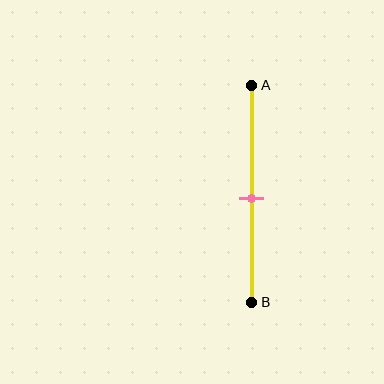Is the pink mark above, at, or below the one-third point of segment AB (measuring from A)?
The pink mark is below the one-third point of segment AB.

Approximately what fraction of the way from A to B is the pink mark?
The pink mark is approximately 50% of the way from A to B.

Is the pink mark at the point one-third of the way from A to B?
No, the mark is at about 50% from A, not at the 33% one-third point.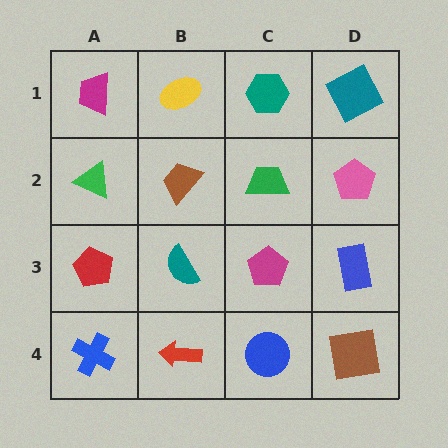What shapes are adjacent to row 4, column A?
A red pentagon (row 3, column A), a red arrow (row 4, column B).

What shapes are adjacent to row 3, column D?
A pink pentagon (row 2, column D), a brown square (row 4, column D), a magenta pentagon (row 3, column C).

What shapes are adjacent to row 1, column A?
A green triangle (row 2, column A), a yellow ellipse (row 1, column B).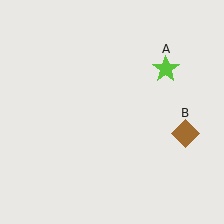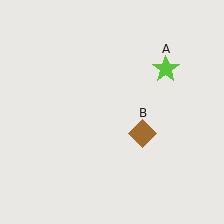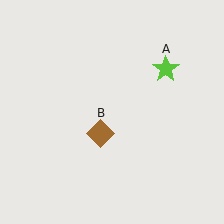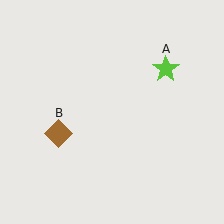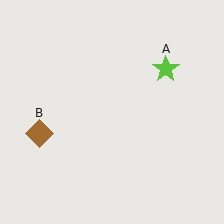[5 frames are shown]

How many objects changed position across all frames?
1 object changed position: brown diamond (object B).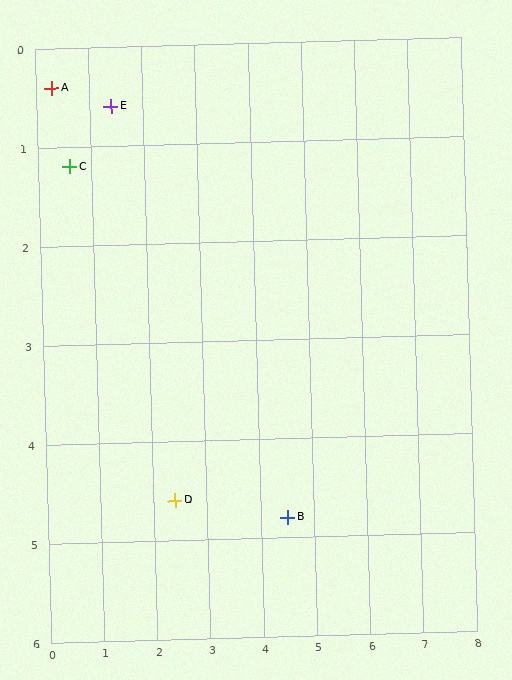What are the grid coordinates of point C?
Point C is at approximately (0.6, 1.2).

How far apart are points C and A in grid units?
Points C and A are about 0.9 grid units apart.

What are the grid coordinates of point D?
Point D is at approximately (2.4, 4.6).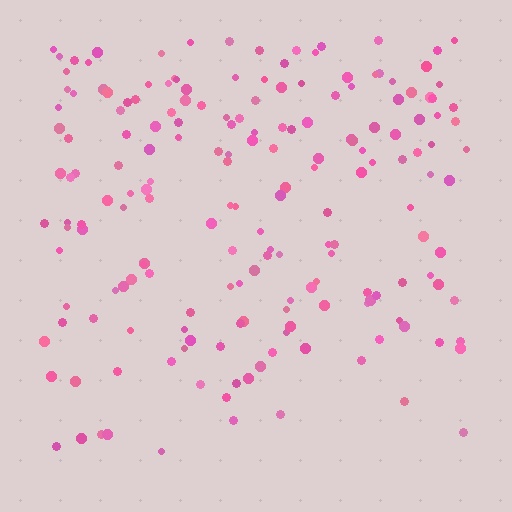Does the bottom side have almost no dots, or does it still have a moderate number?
Still a moderate number, just noticeably fewer than the top.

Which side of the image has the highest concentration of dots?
The top.